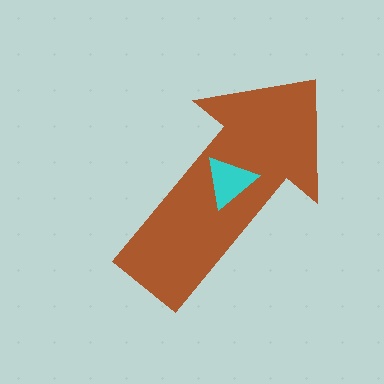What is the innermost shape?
The cyan triangle.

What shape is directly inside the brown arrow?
The cyan triangle.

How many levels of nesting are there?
2.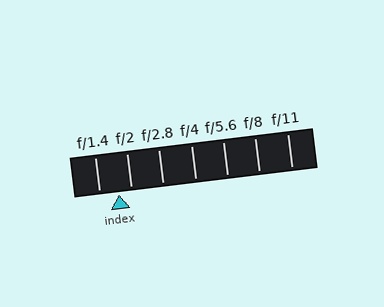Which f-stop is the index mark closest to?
The index mark is closest to f/2.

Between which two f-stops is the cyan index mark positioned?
The index mark is between f/1.4 and f/2.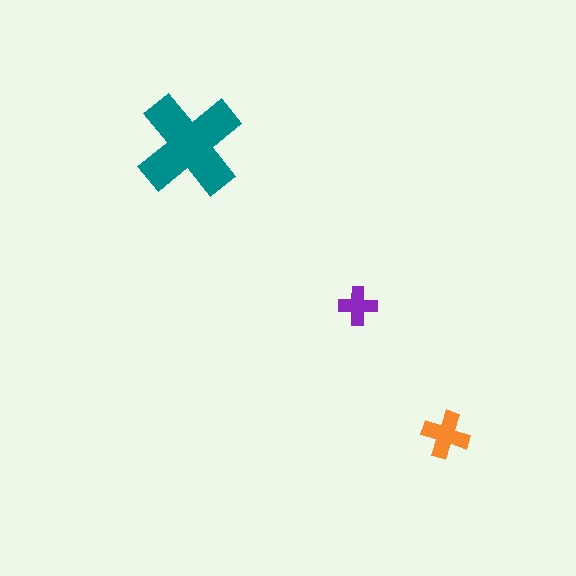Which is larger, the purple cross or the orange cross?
The orange one.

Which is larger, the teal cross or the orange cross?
The teal one.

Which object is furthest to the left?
The teal cross is leftmost.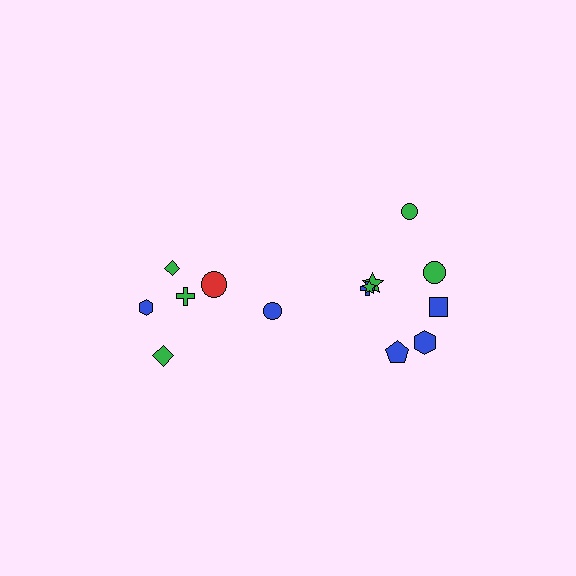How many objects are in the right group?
There are 8 objects.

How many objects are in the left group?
There are 6 objects.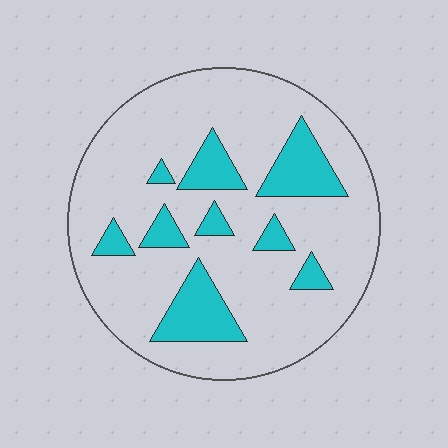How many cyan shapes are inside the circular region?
9.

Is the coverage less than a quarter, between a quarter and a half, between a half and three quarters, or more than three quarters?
Less than a quarter.